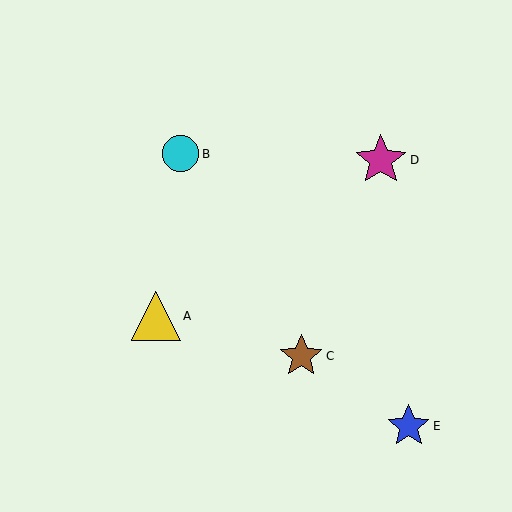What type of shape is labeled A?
Shape A is a yellow triangle.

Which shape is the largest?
The magenta star (labeled D) is the largest.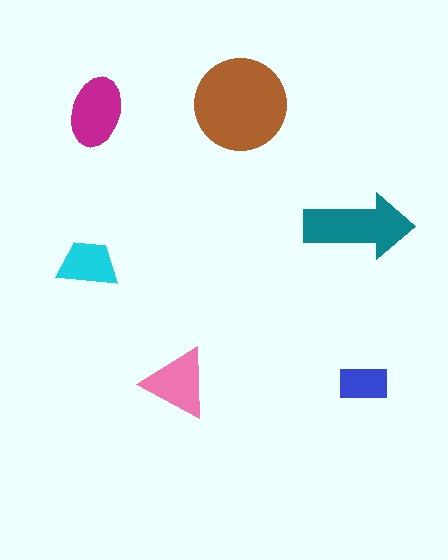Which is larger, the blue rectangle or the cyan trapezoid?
The cyan trapezoid.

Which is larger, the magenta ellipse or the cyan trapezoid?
The magenta ellipse.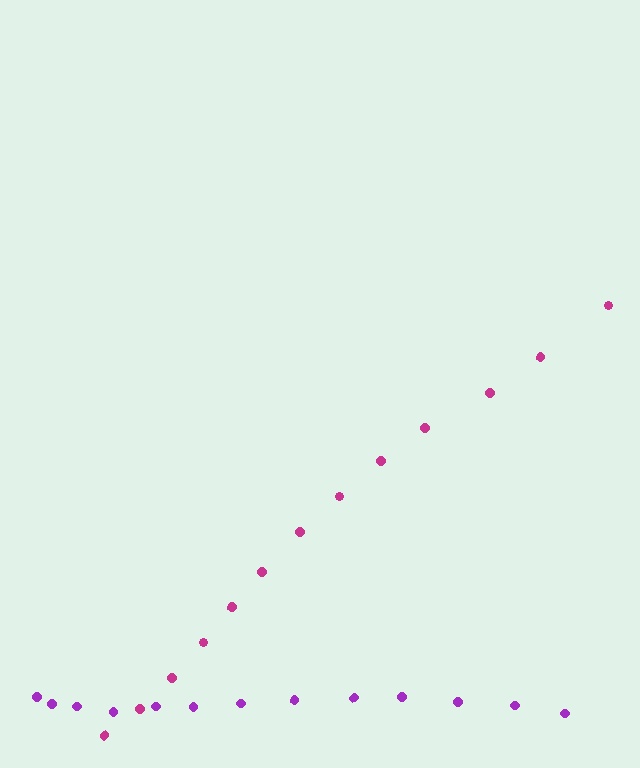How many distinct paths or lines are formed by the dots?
There are 2 distinct paths.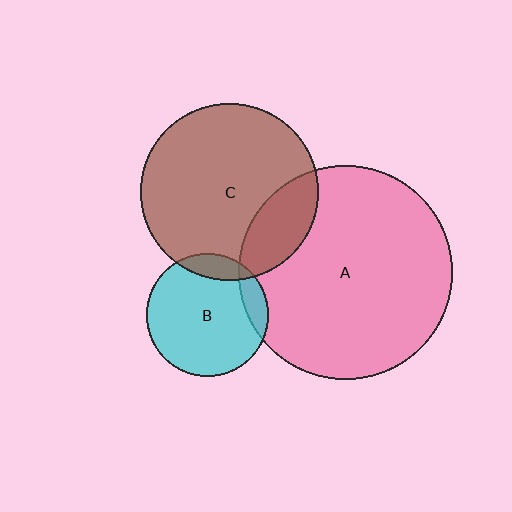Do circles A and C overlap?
Yes.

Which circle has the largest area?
Circle A (pink).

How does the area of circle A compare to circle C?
Approximately 1.5 times.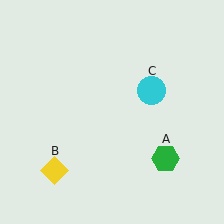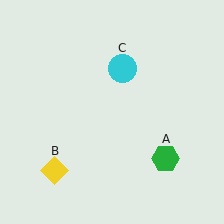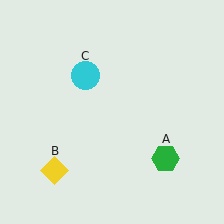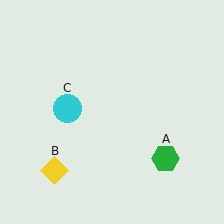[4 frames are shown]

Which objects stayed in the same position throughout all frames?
Green hexagon (object A) and yellow diamond (object B) remained stationary.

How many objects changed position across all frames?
1 object changed position: cyan circle (object C).